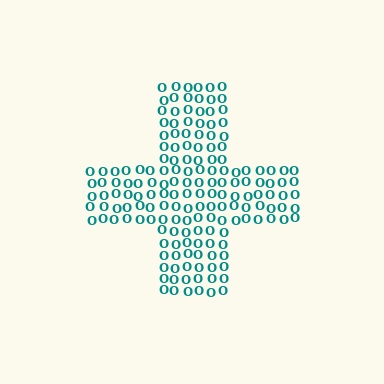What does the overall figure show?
The overall figure shows a cross.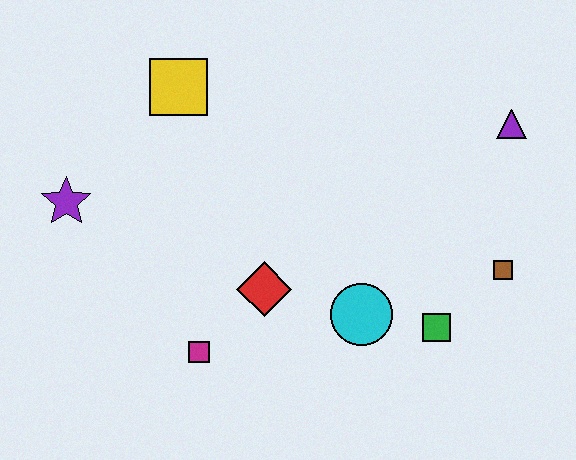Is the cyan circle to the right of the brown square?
No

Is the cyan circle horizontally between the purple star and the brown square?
Yes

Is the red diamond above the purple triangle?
No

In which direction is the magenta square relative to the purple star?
The magenta square is below the purple star.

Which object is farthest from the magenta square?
The purple triangle is farthest from the magenta square.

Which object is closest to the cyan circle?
The green square is closest to the cyan circle.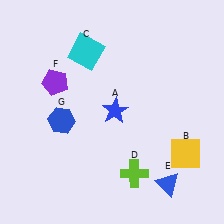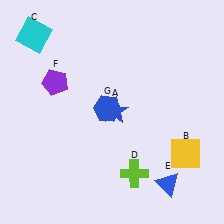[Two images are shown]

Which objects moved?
The objects that moved are: the cyan square (C), the blue hexagon (G).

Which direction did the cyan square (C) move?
The cyan square (C) moved left.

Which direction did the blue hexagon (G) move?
The blue hexagon (G) moved right.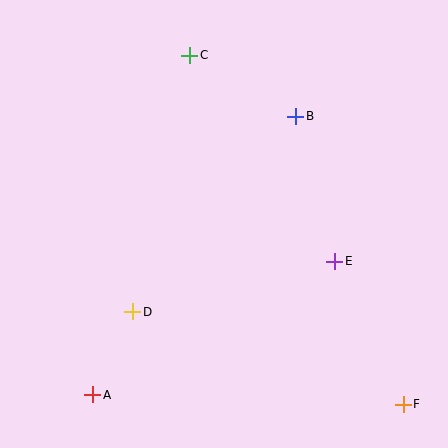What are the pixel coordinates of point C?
Point C is at (190, 55).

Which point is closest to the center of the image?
Point E at (335, 261) is closest to the center.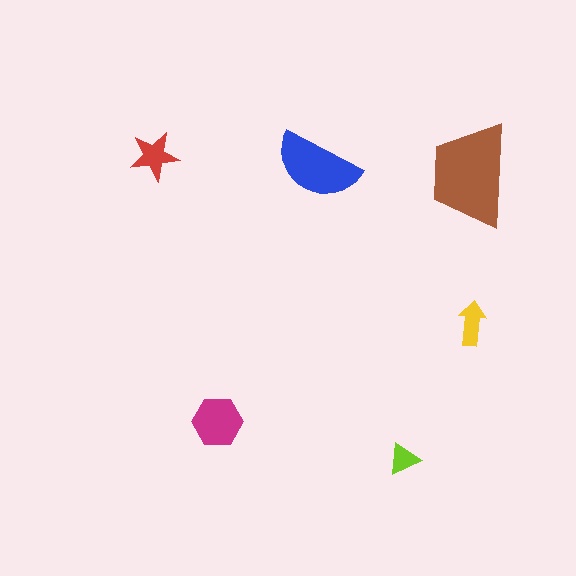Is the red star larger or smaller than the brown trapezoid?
Smaller.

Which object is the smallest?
The lime triangle.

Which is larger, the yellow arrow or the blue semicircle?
The blue semicircle.